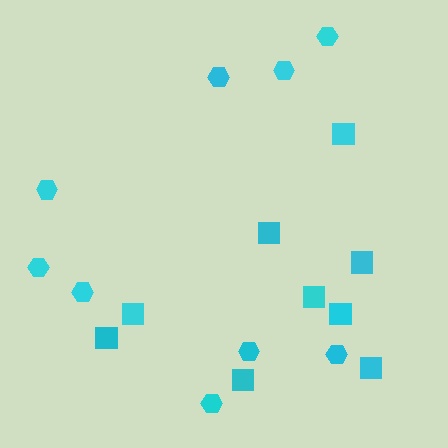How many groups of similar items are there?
There are 2 groups: one group of squares (9) and one group of hexagons (9).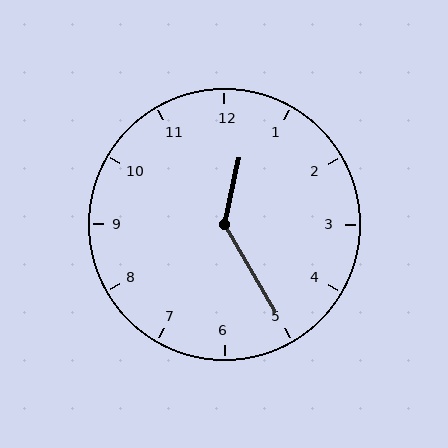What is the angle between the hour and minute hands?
Approximately 138 degrees.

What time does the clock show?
12:25.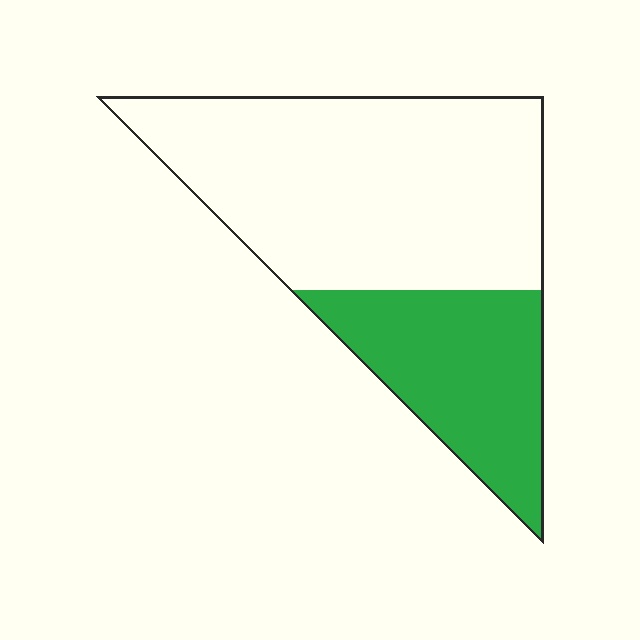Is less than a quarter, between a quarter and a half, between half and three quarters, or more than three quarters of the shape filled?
Between a quarter and a half.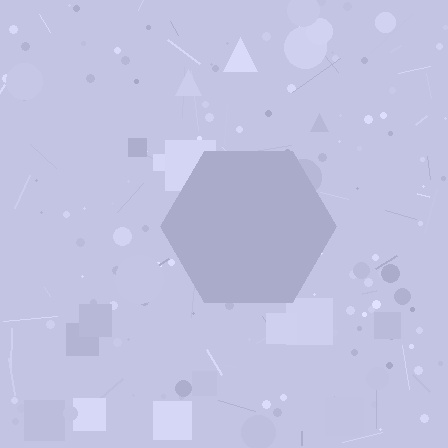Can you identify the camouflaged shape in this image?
The camouflaged shape is a hexagon.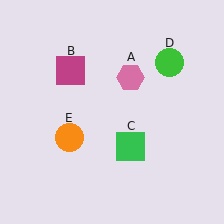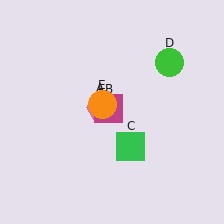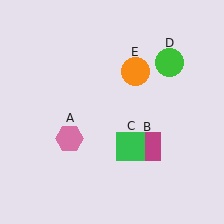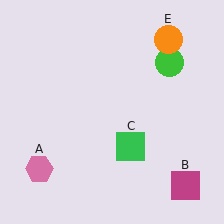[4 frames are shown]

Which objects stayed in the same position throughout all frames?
Green square (object C) and green circle (object D) remained stationary.